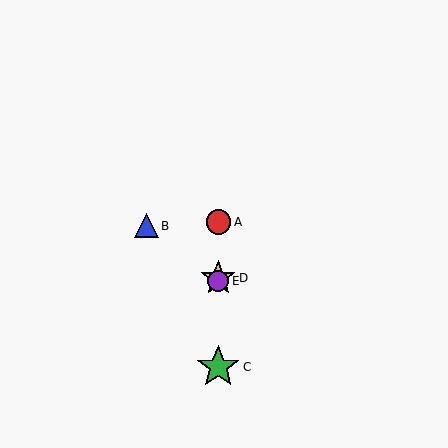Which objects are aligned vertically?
Objects A, C, D, E are aligned vertically.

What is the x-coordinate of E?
Object E is at x≈218.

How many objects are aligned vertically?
4 objects (A, C, D, E) are aligned vertically.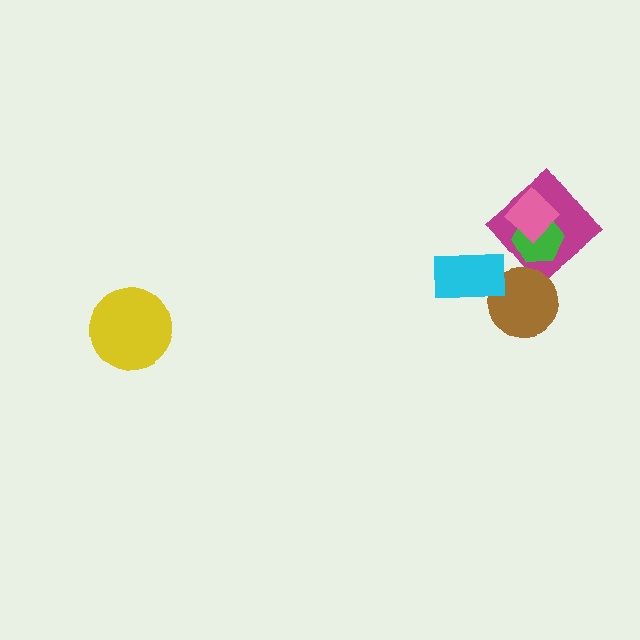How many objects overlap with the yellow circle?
0 objects overlap with the yellow circle.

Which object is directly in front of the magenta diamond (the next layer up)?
The green hexagon is directly in front of the magenta diamond.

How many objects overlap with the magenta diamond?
2 objects overlap with the magenta diamond.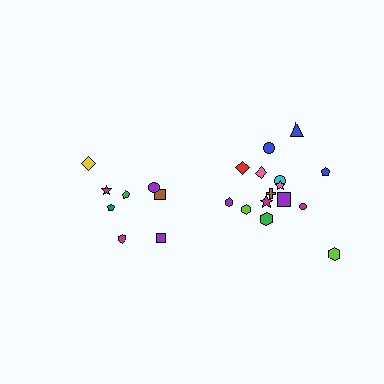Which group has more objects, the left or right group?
The right group.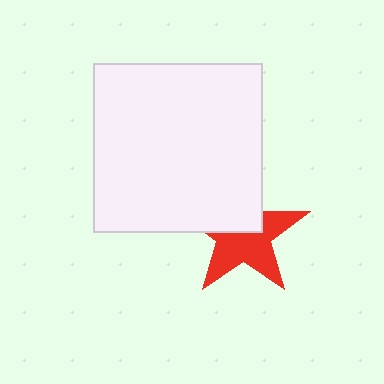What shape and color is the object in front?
The object in front is a white square.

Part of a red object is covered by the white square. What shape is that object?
It is a star.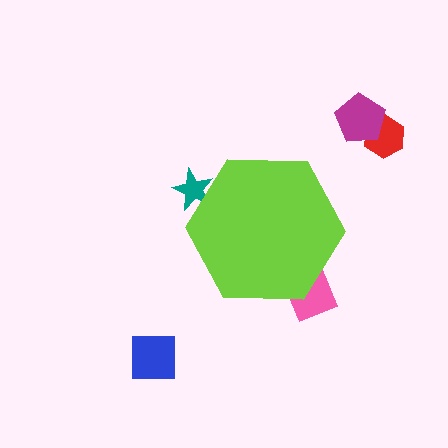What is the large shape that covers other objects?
A lime hexagon.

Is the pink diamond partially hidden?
Yes, the pink diamond is partially hidden behind the lime hexagon.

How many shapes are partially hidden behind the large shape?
2 shapes are partially hidden.